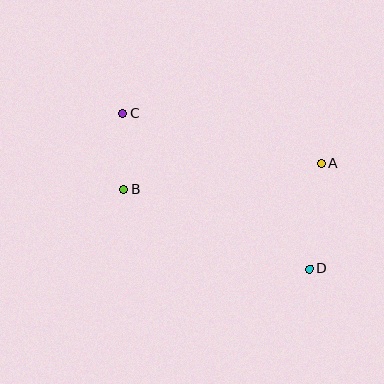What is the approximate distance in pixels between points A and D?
The distance between A and D is approximately 106 pixels.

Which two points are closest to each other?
Points B and C are closest to each other.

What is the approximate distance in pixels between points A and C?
The distance between A and C is approximately 205 pixels.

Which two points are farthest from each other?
Points C and D are farthest from each other.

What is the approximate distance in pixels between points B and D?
The distance between B and D is approximately 202 pixels.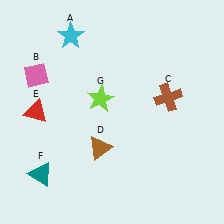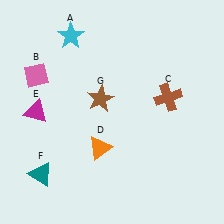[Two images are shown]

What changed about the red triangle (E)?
In Image 1, E is red. In Image 2, it changed to magenta.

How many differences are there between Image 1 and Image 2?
There are 3 differences between the two images.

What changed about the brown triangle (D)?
In Image 1, D is brown. In Image 2, it changed to orange.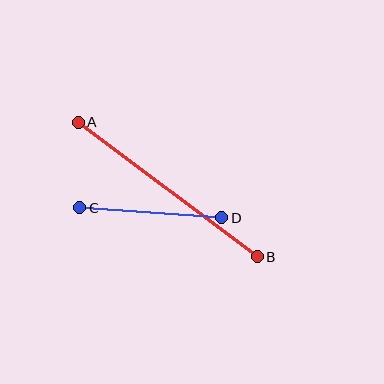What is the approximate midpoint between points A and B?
The midpoint is at approximately (168, 189) pixels.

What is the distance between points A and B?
The distance is approximately 224 pixels.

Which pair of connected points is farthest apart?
Points A and B are farthest apart.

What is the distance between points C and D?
The distance is approximately 142 pixels.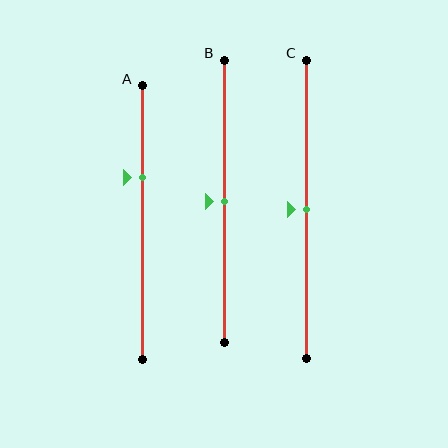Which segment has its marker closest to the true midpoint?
Segment B has its marker closest to the true midpoint.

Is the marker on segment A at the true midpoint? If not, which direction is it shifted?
No, the marker on segment A is shifted upward by about 16% of the segment length.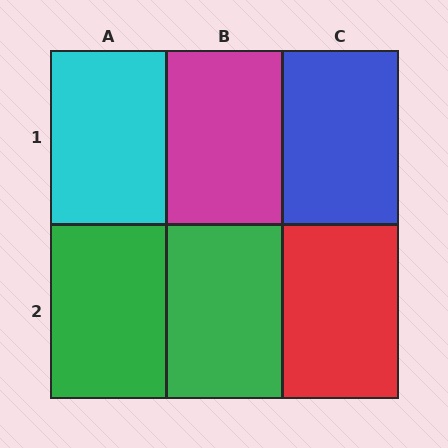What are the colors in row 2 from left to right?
Green, green, red.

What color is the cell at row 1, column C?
Blue.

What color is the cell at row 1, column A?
Cyan.